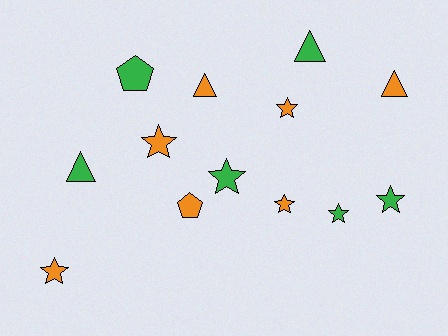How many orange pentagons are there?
There is 1 orange pentagon.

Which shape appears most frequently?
Star, with 7 objects.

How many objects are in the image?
There are 13 objects.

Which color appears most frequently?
Orange, with 7 objects.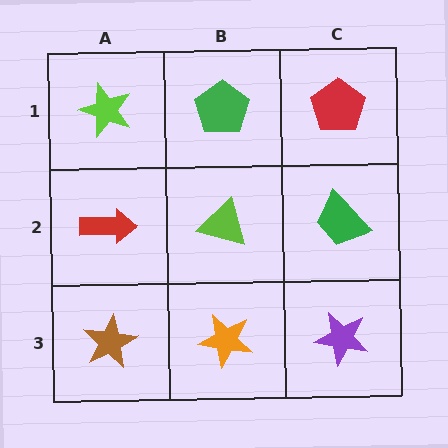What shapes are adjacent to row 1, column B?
A lime triangle (row 2, column B), a lime star (row 1, column A), a red pentagon (row 1, column C).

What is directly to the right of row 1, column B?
A red pentagon.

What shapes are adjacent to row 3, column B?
A lime triangle (row 2, column B), a brown star (row 3, column A), a purple star (row 3, column C).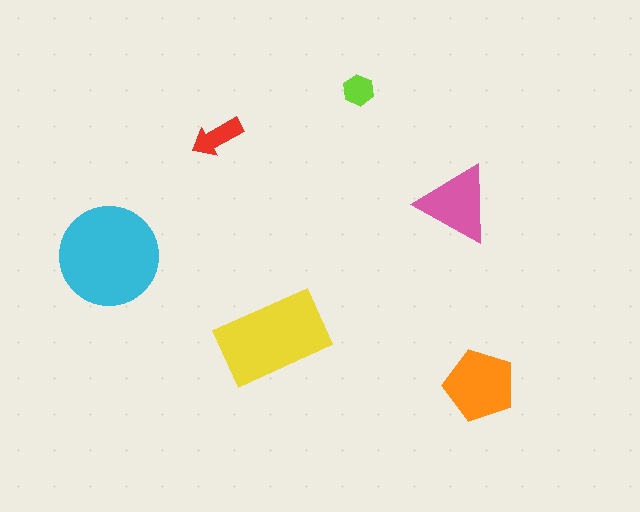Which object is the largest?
The cyan circle.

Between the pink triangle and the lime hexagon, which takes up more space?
The pink triangle.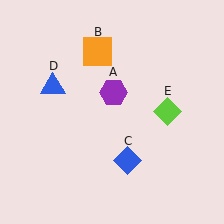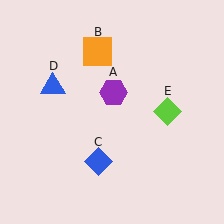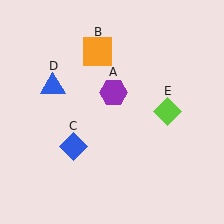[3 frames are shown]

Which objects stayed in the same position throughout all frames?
Purple hexagon (object A) and orange square (object B) and blue triangle (object D) and lime diamond (object E) remained stationary.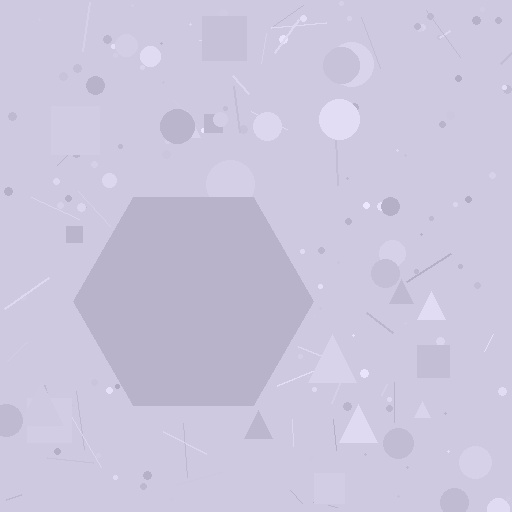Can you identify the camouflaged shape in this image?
The camouflaged shape is a hexagon.